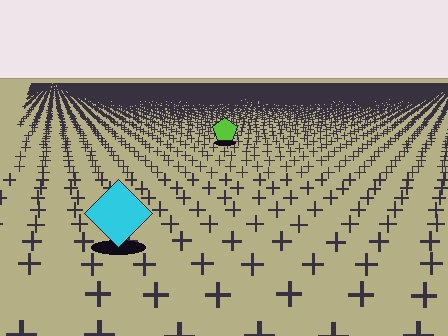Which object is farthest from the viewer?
The lime pentagon is farthest from the viewer. It appears smaller and the ground texture around it is denser.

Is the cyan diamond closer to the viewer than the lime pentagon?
Yes. The cyan diamond is closer — you can tell from the texture gradient: the ground texture is coarser near it.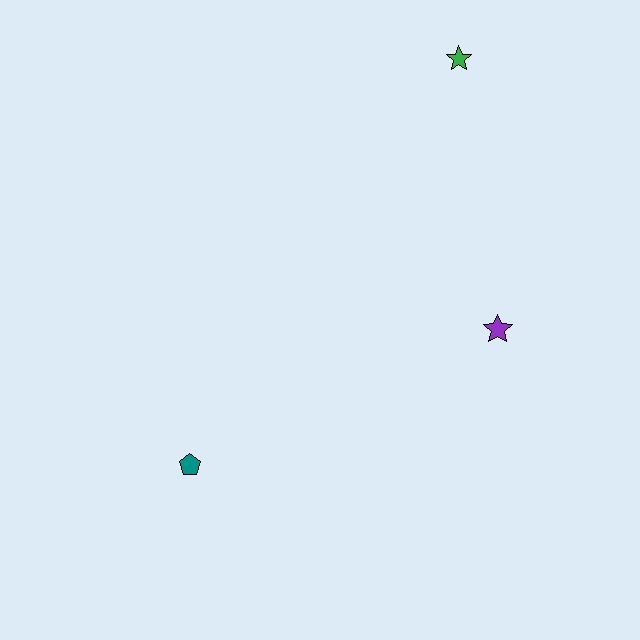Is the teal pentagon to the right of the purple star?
No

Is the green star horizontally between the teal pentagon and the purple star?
Yes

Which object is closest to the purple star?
The green star is closest to the purple star.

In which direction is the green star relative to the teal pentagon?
The green star is above the teal pentagon.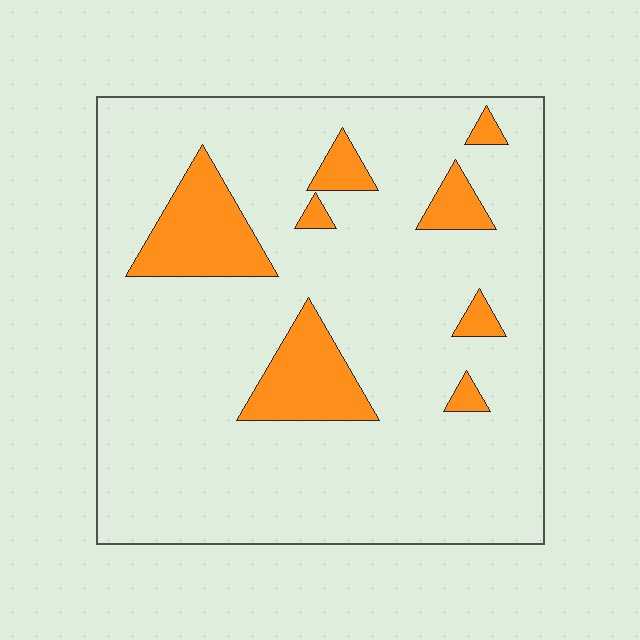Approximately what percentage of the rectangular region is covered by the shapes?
Approximately 15%.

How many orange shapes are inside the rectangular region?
8.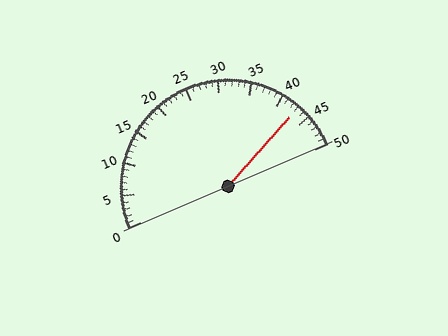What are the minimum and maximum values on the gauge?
The gauge ranges from 0 to 50.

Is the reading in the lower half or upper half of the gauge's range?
The reading is in the upper half of the range (0 to 50).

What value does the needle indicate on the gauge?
The needle indicates approximately 43.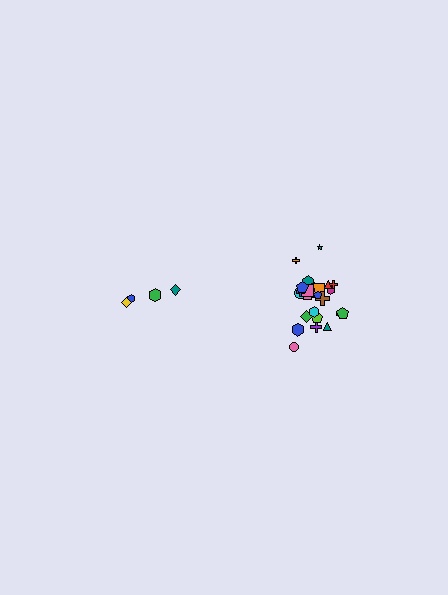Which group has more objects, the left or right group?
The right group.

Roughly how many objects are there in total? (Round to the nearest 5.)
Roughly 30 objects in total.